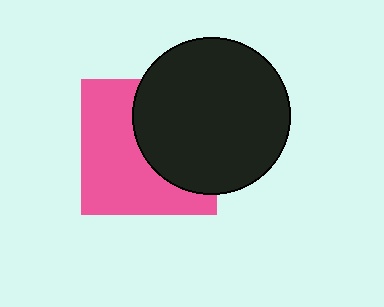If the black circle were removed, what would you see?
You would see the complete pink square.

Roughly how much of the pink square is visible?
About half of it is visible (roughly 54%).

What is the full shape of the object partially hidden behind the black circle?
The partially hidden object is a pink square.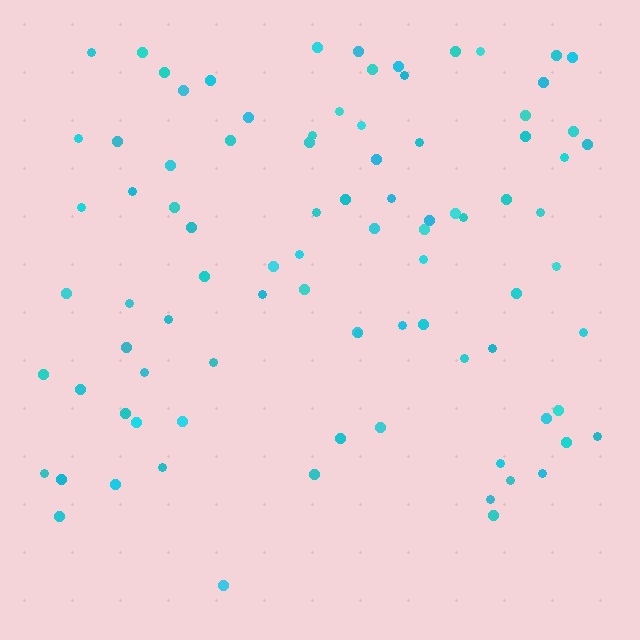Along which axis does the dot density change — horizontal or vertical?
Vertical.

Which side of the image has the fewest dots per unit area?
The bottom.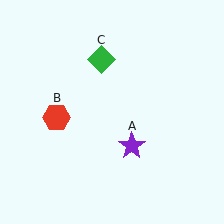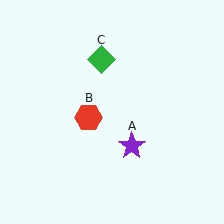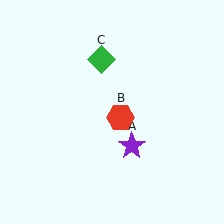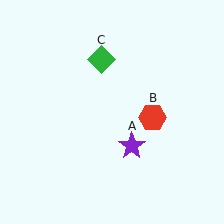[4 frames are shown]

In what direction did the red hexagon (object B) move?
The red hexagon (object B) moved right.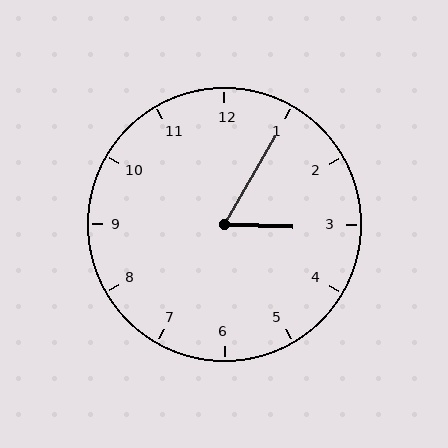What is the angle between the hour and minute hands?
Approximately 62 degrees.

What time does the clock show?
3:05.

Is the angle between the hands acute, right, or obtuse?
It is acute.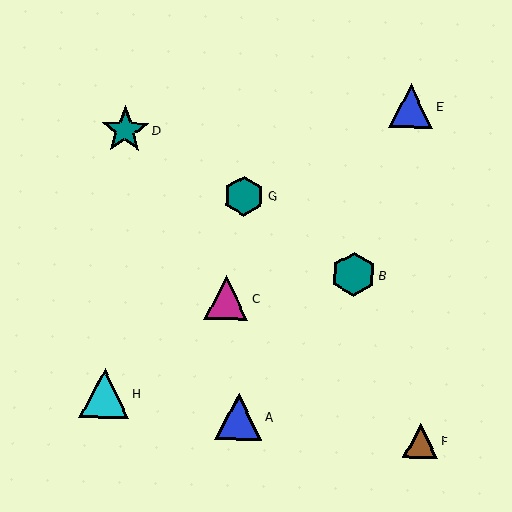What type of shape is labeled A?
Shape A is a blue triangle.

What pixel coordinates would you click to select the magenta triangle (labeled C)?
Click at (226, 298) to select the magenta triangle C.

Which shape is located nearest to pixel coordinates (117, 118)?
The teal star (labeled D) at (125, 130) is nearest to that location.